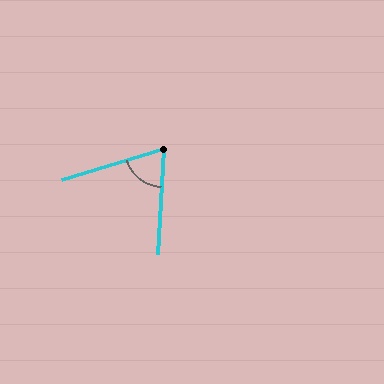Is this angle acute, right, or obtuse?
It is acute.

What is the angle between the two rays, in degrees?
Approximately 69 degrees.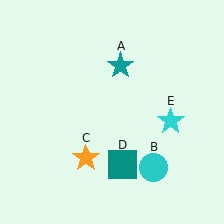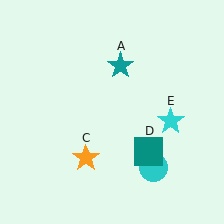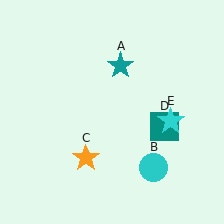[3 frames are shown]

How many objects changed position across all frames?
1 object changed position: teal square (object D).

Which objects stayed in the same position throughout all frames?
Teal star (object A) and cyan circle (object B) and orange star (object C) and cyan star (object E) remained stationary.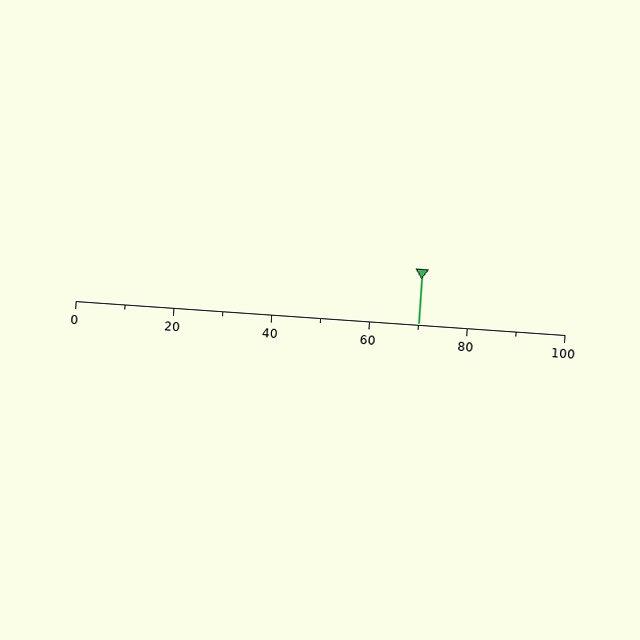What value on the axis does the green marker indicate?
The marker indicates approximately 70.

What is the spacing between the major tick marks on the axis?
The major ticks are spaced 20 apart.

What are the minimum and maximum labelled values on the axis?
The axis runs from 0 to 100.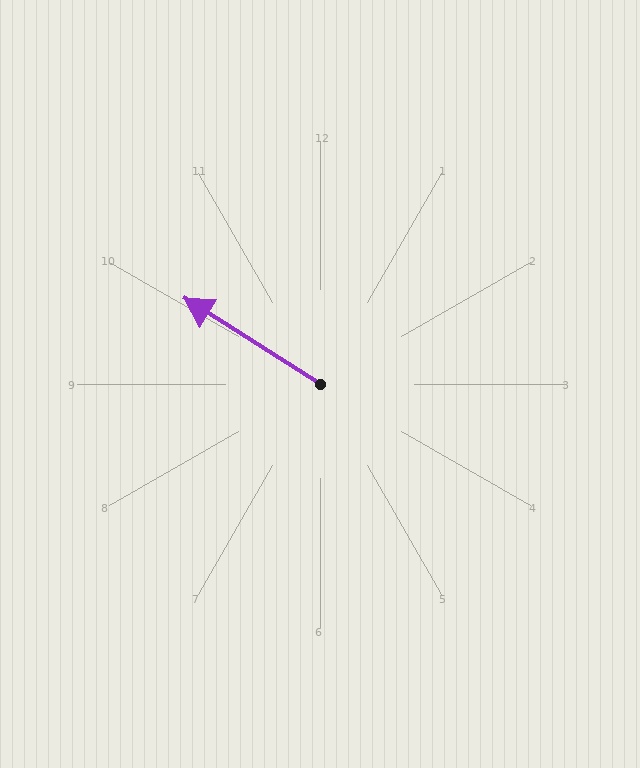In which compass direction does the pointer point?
Northwest.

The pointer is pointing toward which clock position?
Roughly 10 o'clock.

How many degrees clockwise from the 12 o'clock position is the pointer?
Approximately 302 degrees.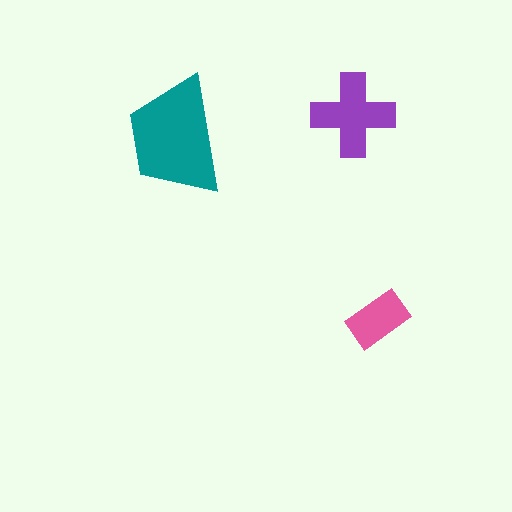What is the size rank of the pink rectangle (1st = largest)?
3rd.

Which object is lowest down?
The pink rectangle is bottommost.